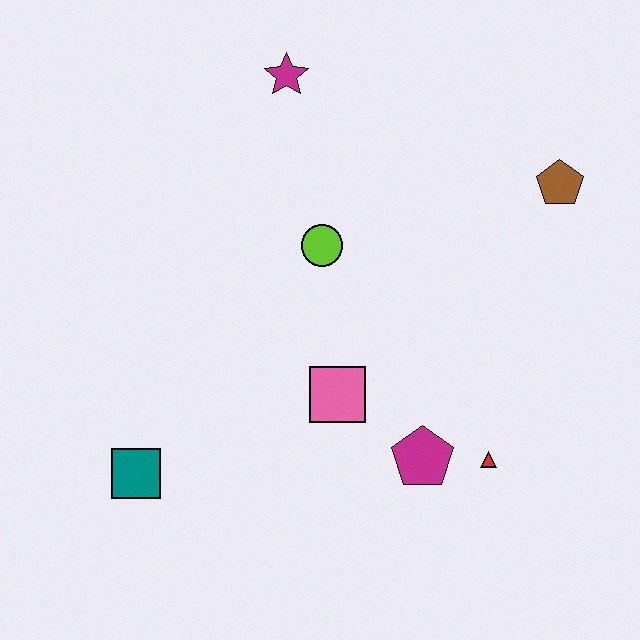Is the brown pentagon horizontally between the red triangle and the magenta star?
No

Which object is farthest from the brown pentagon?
The teal square is farthest from the brown pentagon.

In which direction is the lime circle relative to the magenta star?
The lime circle is below the magenta star.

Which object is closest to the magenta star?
The lime circle is closest to the magenta star.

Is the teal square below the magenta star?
Yes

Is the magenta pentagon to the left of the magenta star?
No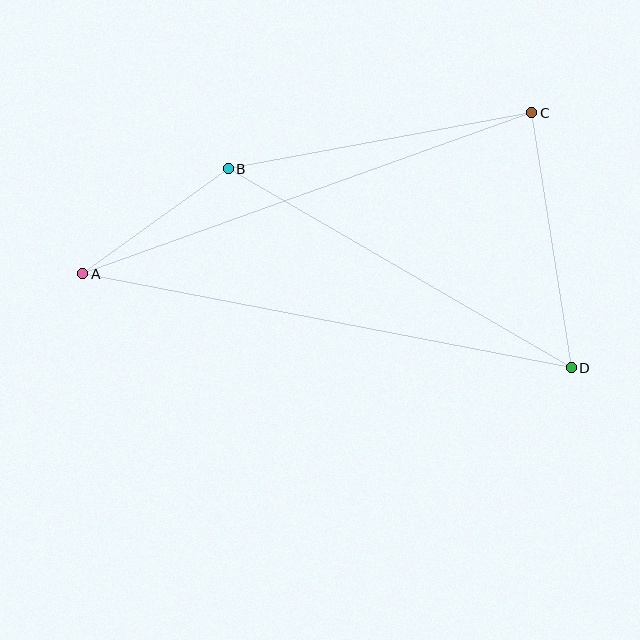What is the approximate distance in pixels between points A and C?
The distance between A and C is approximately 477 pixels.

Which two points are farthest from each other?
Points A and D are farthest from each other.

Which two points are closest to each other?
Points A and B are closest to each other.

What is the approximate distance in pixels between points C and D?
The distance between C and D is approximately 258 pixels.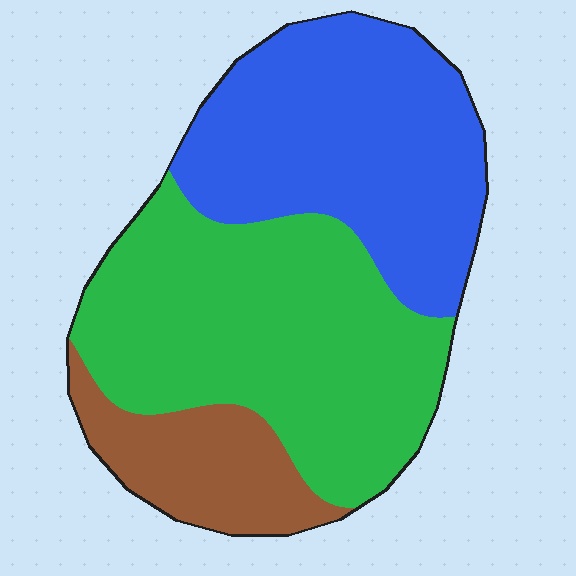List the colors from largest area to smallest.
From largest to smallest: green, blue, brown.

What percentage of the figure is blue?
Blue takes up about three eighths (3/8) of the figure.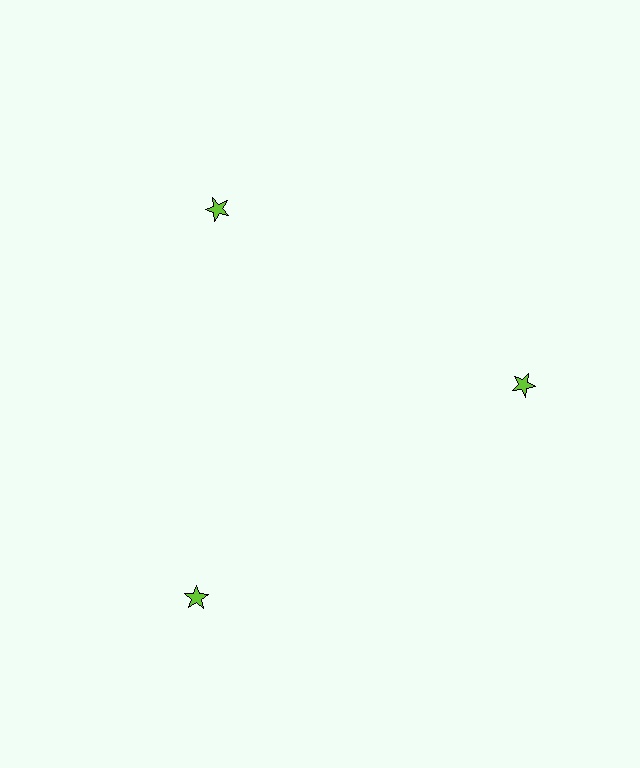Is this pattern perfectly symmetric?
No. The 3 lime stars are arranged in a ring, but one element near the 7 o'clock position is pushed outward from the center, breaking the 3-fold rotational symmetry.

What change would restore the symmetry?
The symmetry would be restored by moving it inward, back onto the ring so that all 3 stars sit at equal angles and equal distance from the center.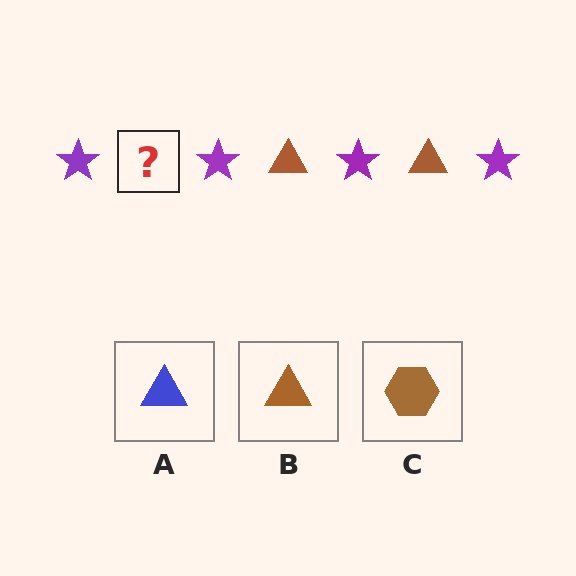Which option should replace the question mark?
Option B.